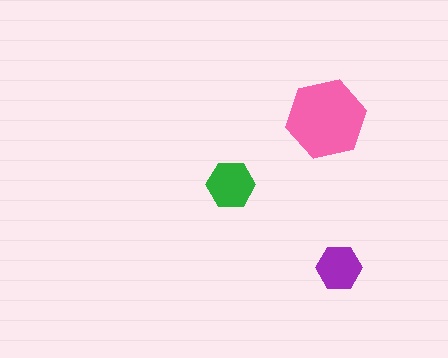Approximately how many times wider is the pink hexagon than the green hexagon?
About 1.5 times wider.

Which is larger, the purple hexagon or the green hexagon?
The green one.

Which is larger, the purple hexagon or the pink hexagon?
The pink one.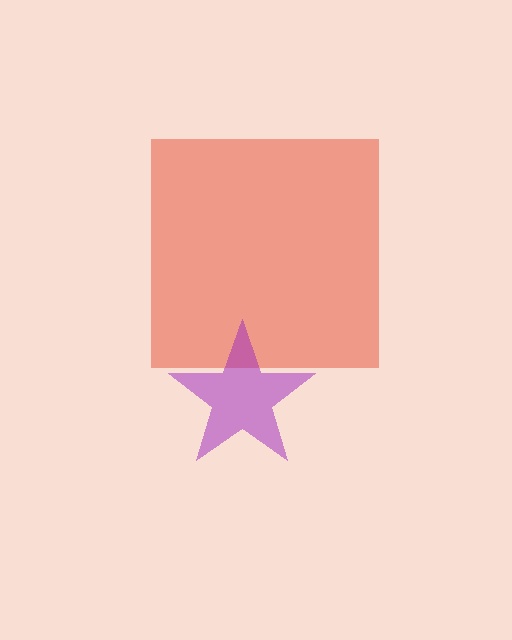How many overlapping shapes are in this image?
There are 2 overlapping shapes in the image.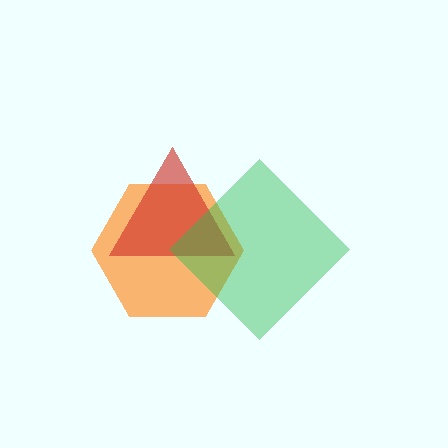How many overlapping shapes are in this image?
There are 3 overlapping shapes in the image.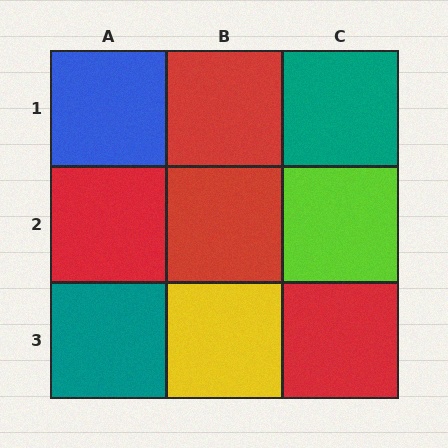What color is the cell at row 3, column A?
Teal.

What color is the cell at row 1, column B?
Red.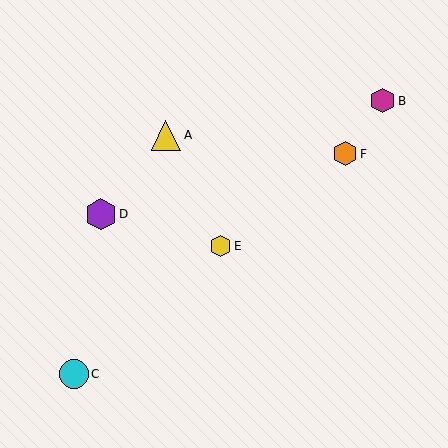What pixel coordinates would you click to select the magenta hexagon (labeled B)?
Click at (383, 101) to select the magenta hexagon B.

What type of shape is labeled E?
Shape E is a yellow hexagon.